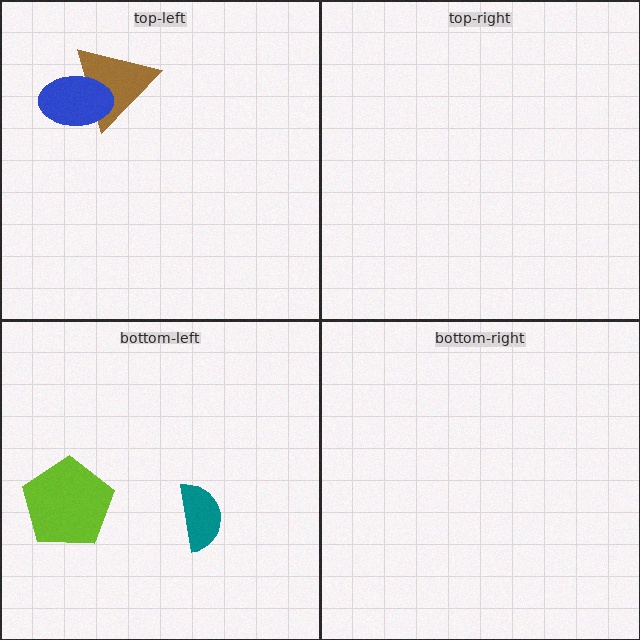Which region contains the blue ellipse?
The top-left region.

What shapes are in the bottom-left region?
The lime pentagon, the teal semicircle.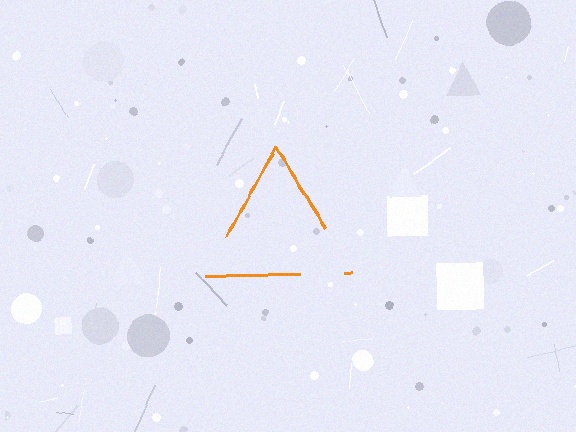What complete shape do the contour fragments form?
The contour fragments form a triangle.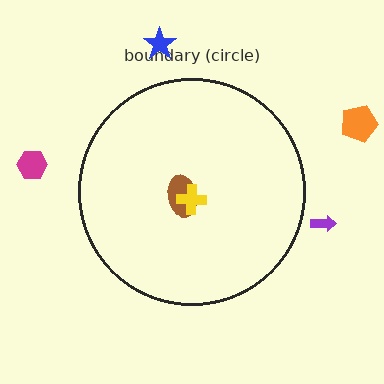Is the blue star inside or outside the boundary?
Outside.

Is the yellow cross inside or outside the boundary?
Inside.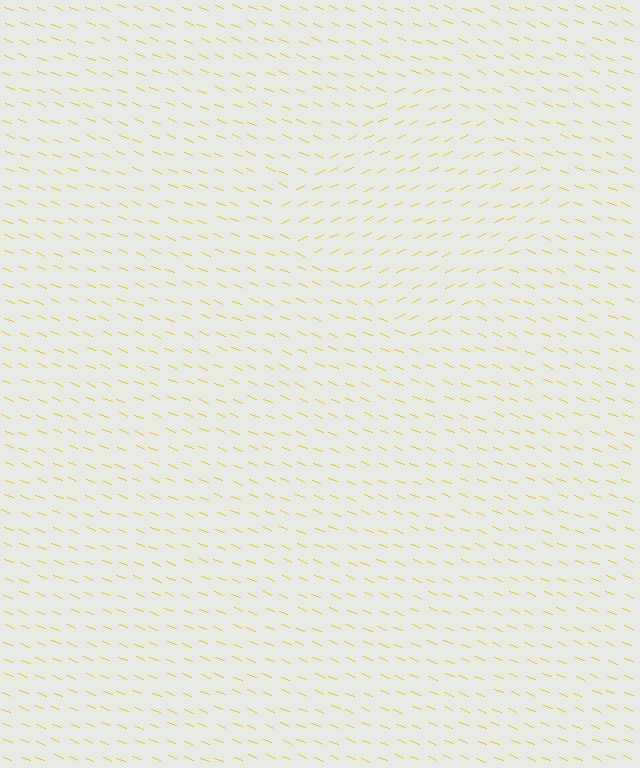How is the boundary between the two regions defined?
The boundary is defined purely by a change in line orientation (approximately 45 degrees difference). All lines are the same color and thickness.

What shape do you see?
I see a diamond.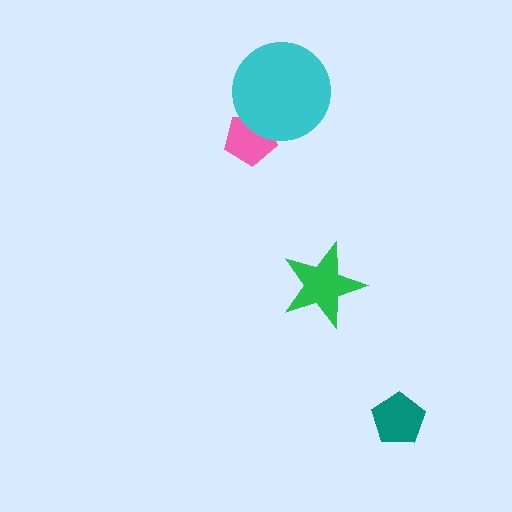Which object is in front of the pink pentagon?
The cyan circle is in front of the pink pentagon.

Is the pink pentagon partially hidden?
Yes, it is partially covered by another shape.